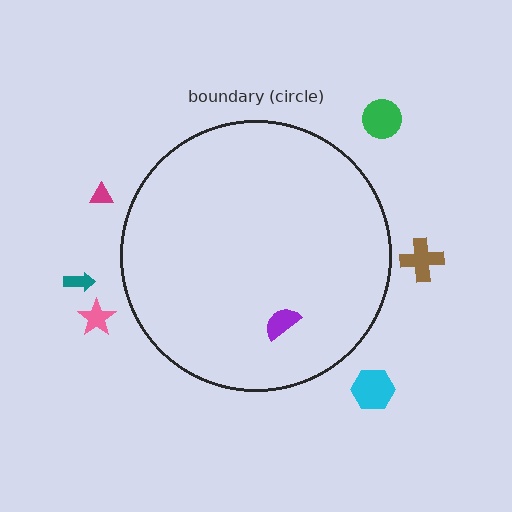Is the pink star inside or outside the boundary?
Outside.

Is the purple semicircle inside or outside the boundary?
Inside.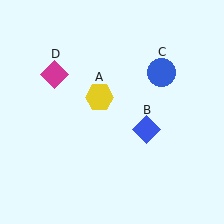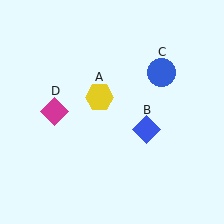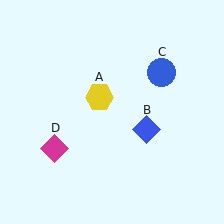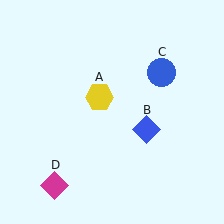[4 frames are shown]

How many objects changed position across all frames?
1 object changed position: magenta diamond (object D).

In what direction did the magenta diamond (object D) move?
The magenta diamond (object D) moved down.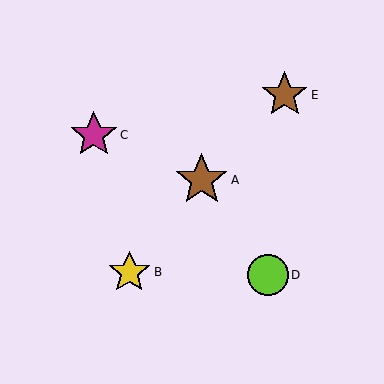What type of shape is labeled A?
Shape A is a brown star.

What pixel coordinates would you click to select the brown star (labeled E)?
Click at (285, 95) to select the brown star E.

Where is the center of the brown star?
The center of the brown star is at (202, 180).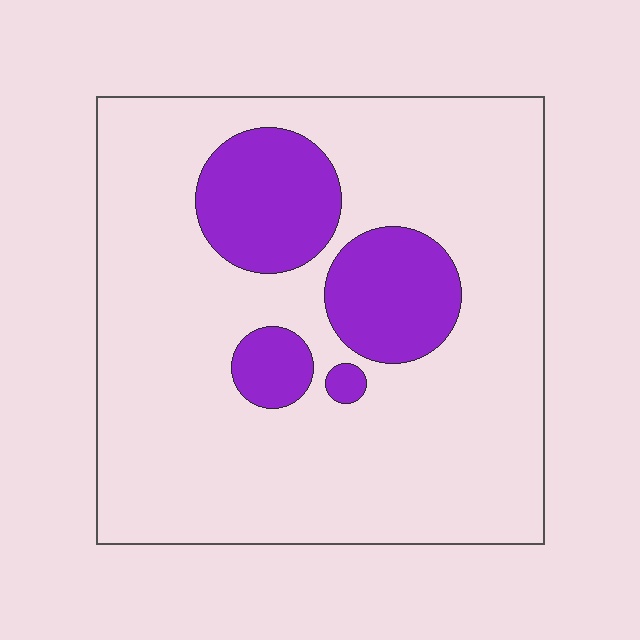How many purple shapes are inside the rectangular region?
4.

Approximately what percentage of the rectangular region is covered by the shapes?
Approximately 20%.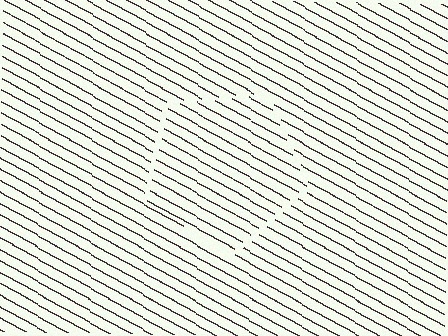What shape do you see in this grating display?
An illusory pentagon. The interior of the shape contains the same grating, shifted by half a period — the contour is defined by the phase discontinuity where line-ends from the inner and outer gratings abut.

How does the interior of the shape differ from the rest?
The interior of the shape contains the same grating, shifted by half a period — the contour is defined by the phase discontinuity where line-ends from the inner and outer gratings abut.